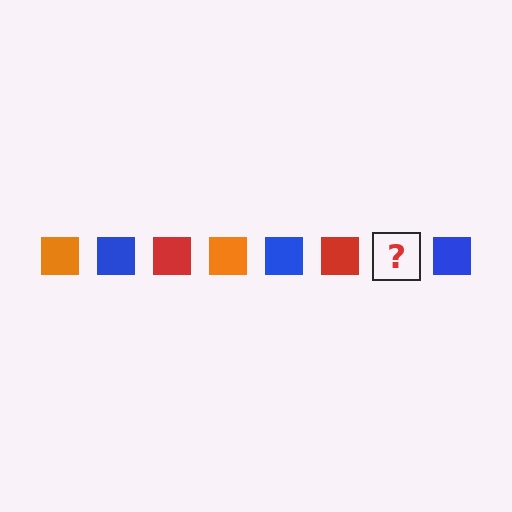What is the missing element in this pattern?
The missing element is an orange square.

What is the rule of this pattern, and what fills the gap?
The rule is that the pattern cycles through orange, blue, red squares. The gap should be filled with an orange square.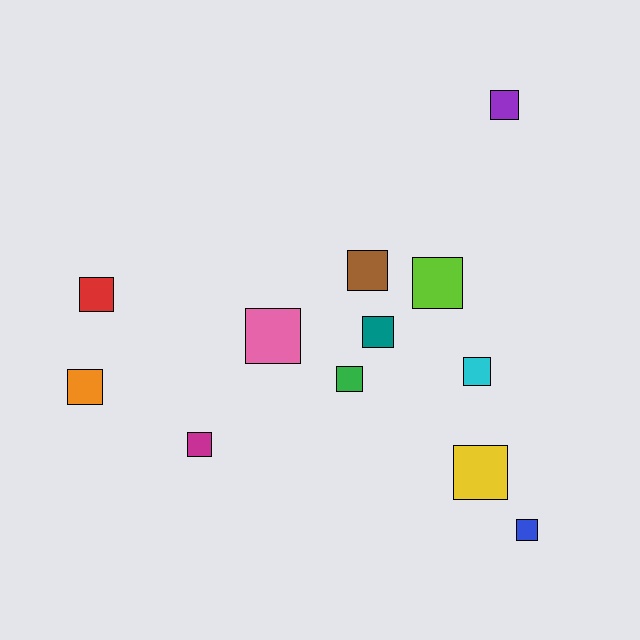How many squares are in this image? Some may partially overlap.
There are 12 squares.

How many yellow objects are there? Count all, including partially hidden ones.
There is 1 yellow object.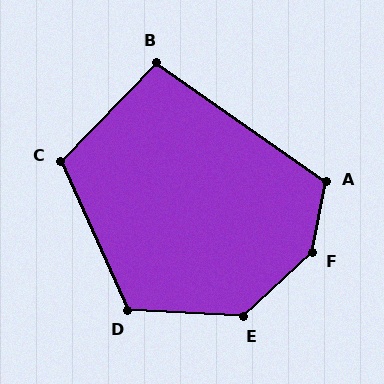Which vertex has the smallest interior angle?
B, at approximately 99 degrees.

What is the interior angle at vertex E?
Approximately 134 degrees (obtuse).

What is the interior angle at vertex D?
Approximately 117 degrees (obtuse).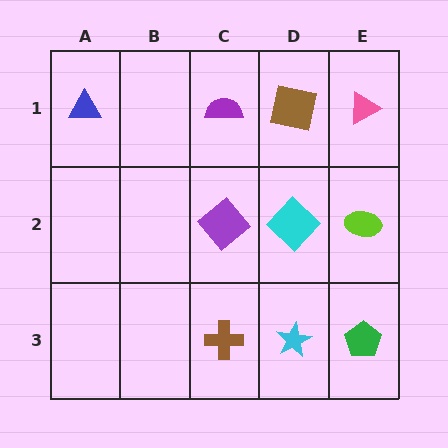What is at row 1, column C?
A purple semicircle.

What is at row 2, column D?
A cyan diamond.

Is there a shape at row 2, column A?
No, that cell is empty.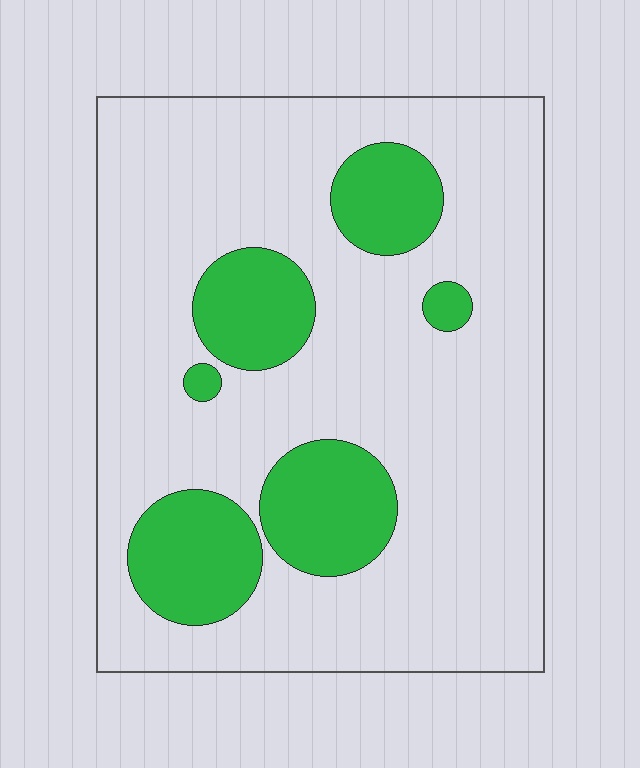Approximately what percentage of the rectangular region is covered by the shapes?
Approximately 20%.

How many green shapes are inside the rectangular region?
6.